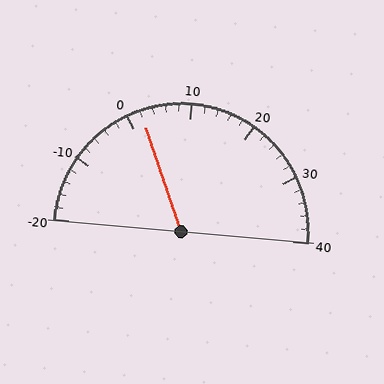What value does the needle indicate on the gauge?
The needle indicates approximately 2.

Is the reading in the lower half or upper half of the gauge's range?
The reading is in the lower half of the range (-20 to 40).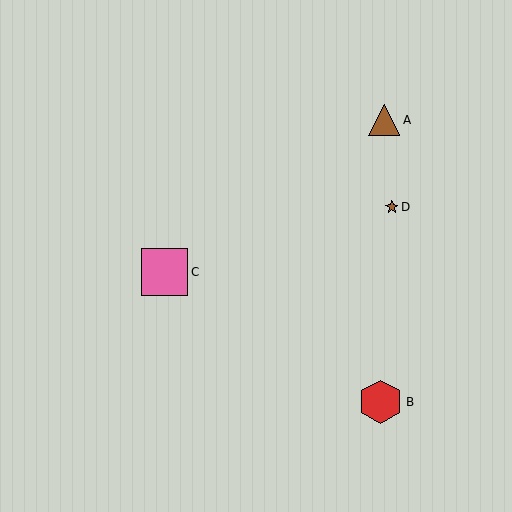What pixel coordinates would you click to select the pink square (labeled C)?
Click at (164, 272) to select the pink square C.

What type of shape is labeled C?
Shape C is a pink square.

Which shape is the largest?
The pink square (labeled C) is the largest.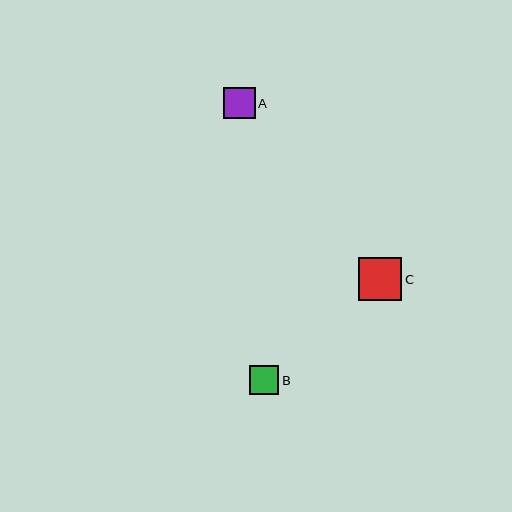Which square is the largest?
Square C is the largest with a size of approximately 43 pixels.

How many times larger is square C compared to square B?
Square C is approximately 1.5 times the size of square B.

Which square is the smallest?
Square B is the smallest with a size of approximately 29 pixels.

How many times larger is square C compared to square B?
Square C is approximately 1.5 times the size of square B.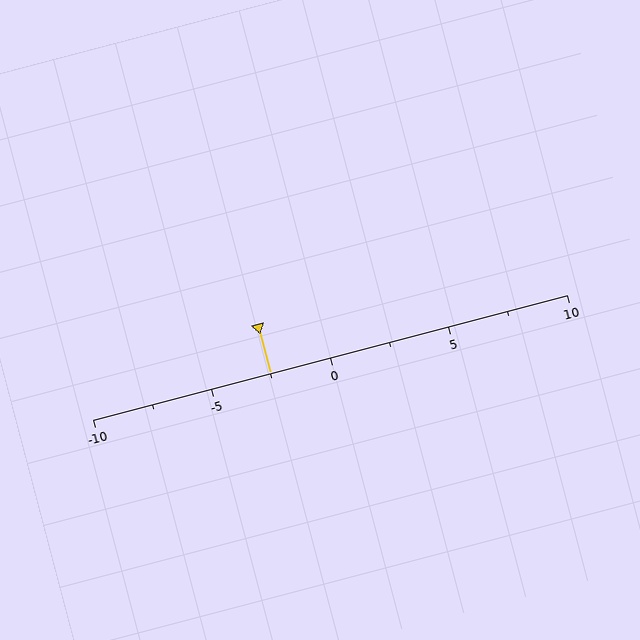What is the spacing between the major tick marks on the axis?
The major ticks are spaced 5 apart.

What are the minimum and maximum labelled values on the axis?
The axis runs from -10 to 10.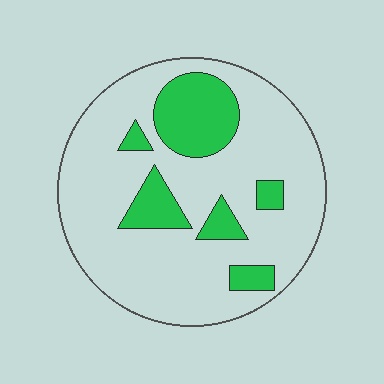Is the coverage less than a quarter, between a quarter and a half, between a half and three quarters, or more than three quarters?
Less than a quarter.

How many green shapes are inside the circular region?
6.